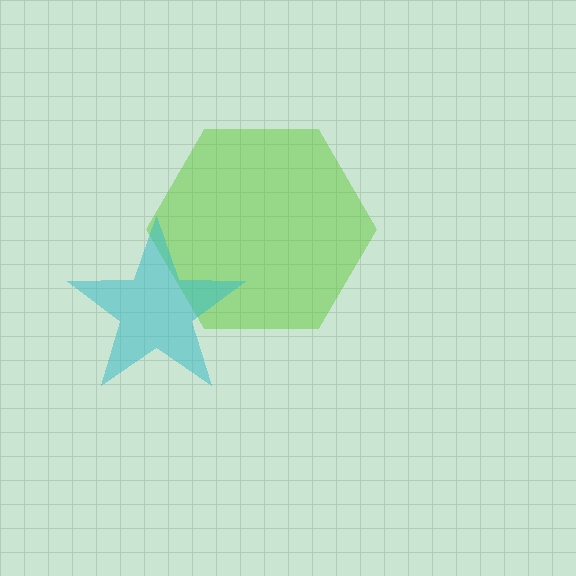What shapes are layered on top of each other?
The layered shapes are: a lime hexagon, a cyan star.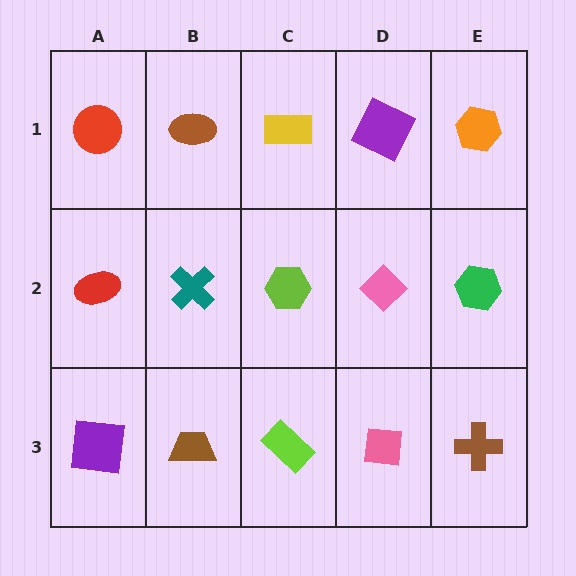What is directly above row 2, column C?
A yellow rectangle.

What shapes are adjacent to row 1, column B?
A teal cross (row 2, column B), a red circle (row 1, column A), a yellow rectangle (row 1, column C).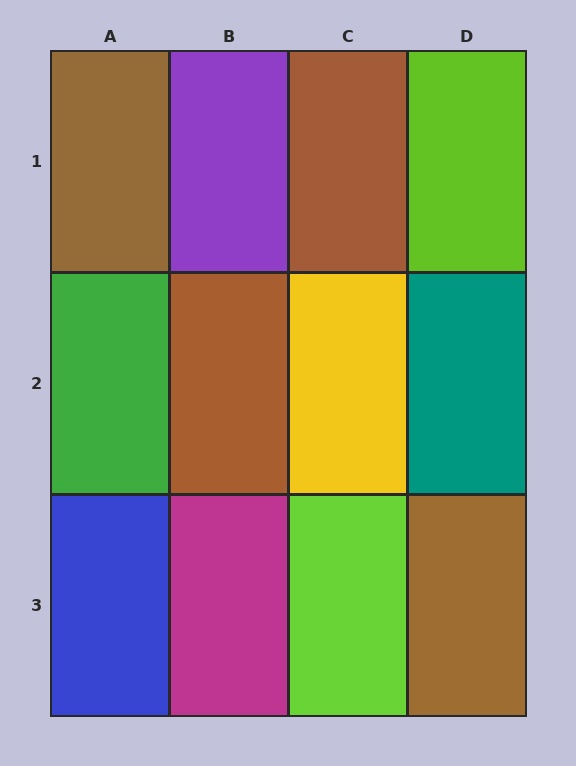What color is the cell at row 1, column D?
Lime.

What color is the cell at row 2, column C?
Yellow.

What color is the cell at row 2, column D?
Teal.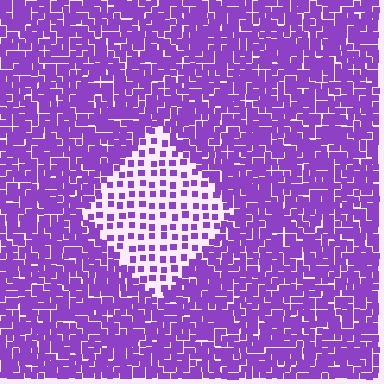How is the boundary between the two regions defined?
The boundary is defined by a change in element density (approximately 2.8x ratio). All elements are the same color, size, and shape.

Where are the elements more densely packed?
The elements are more densely packed outside the diamond boundary.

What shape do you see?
I see a diamond.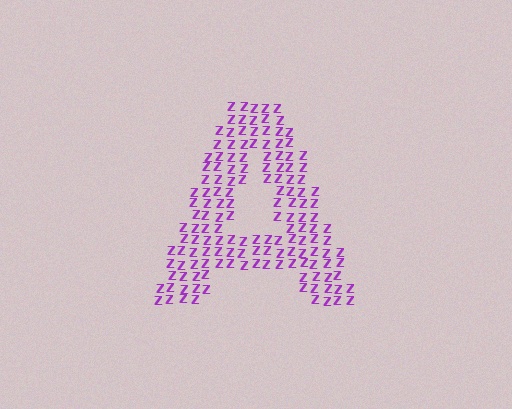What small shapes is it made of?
It is made of small letter Z's.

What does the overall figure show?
The overall figure shows the letter A.